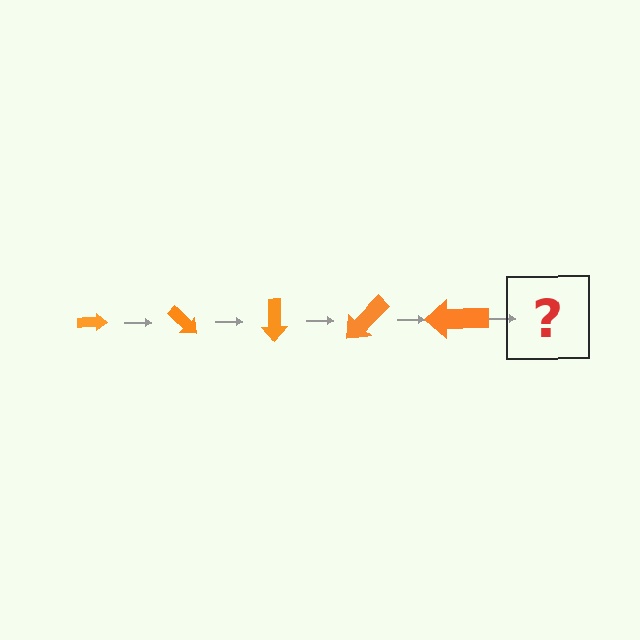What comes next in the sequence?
The next element should be an arrow, larger than the previous one and rotated 225 degrees from the start.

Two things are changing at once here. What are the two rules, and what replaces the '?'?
The two rules are that the arrow grows larger each step and it rotates 45 degrees each step. The '?' should be an arrow, larger than the previous one and rotated 225 degrees from the start.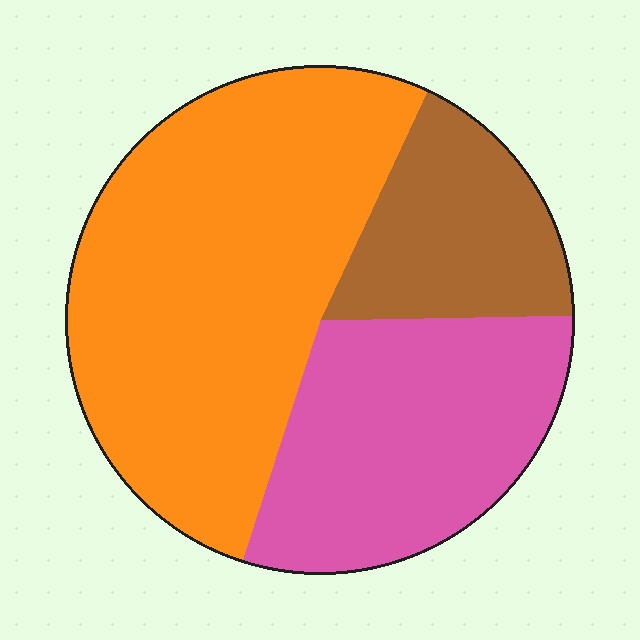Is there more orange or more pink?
Orange.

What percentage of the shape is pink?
Pink covers 30% of the shape.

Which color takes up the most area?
Orange, at roughly 50%.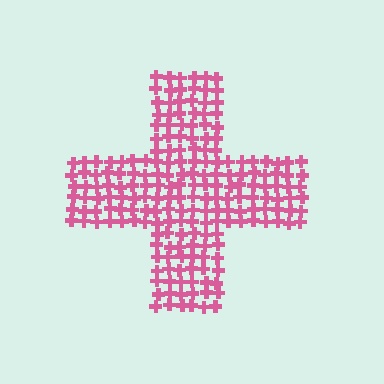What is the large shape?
The large shape is a cross.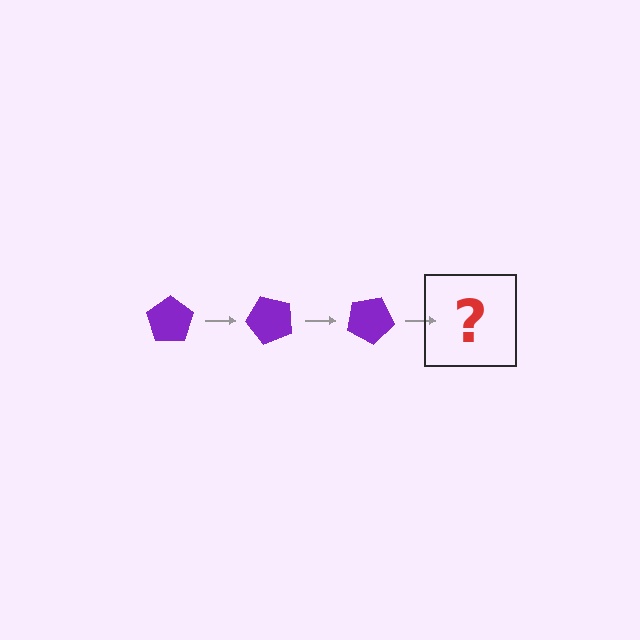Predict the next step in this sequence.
The next step is a purple pentagon rotated 150 degrees.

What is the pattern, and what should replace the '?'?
The pattern is that the pentagon rotates 50 degrees each step. The '?' should be a purple pentagon rotated 150 degrees.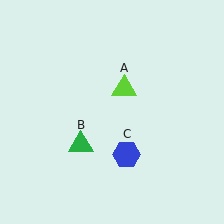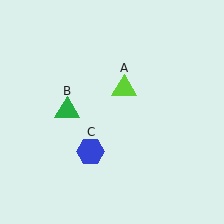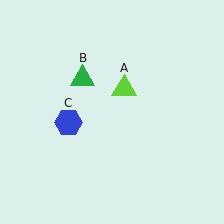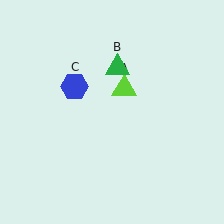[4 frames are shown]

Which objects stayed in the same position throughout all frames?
Lime triangle (object A) remained stationary.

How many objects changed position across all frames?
2 objects changed position: green triangle (object B), blue hexagon (object C).